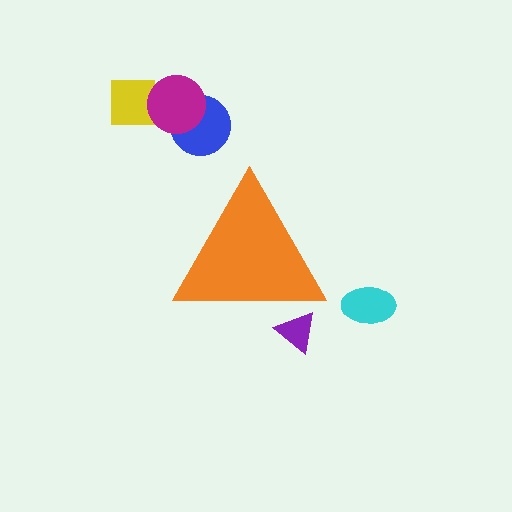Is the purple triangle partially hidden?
Yes, the purple triangle is partially hidden behind the orange triangle.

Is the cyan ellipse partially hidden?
No, the cyan ellipse is fully visible.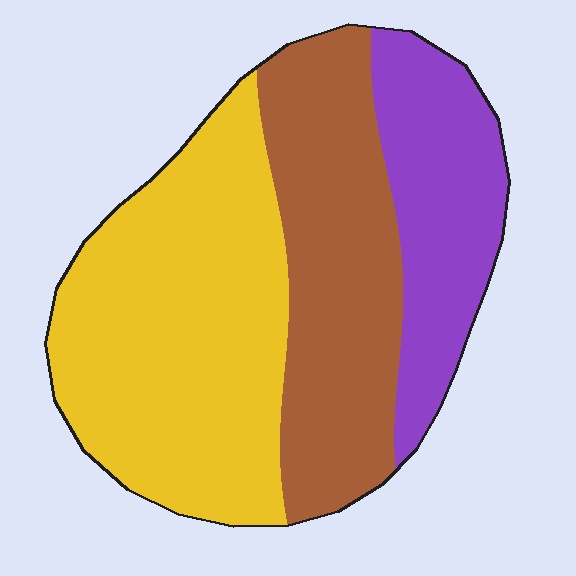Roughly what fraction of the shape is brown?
Brown takes up about one third (1/3) of the shape.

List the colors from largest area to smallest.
From largest to smallest: yellow, brown, purple.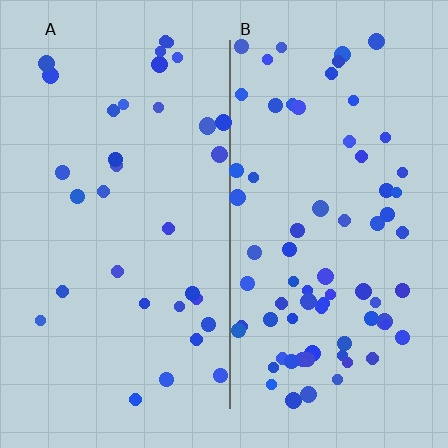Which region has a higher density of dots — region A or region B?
B (the right).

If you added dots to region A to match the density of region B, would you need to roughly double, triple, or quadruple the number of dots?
Approximately double.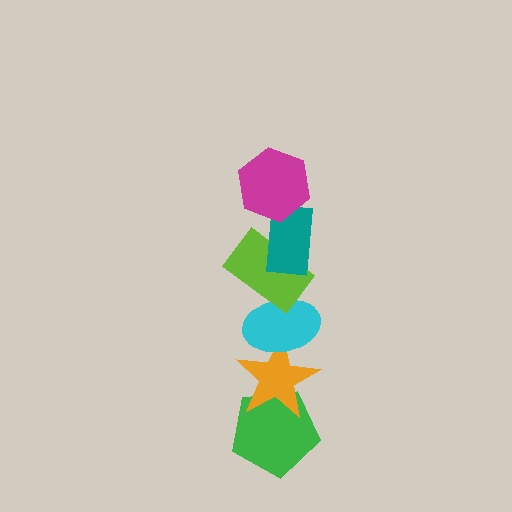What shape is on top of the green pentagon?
The orange star is on top of the green pentagon.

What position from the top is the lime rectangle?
The lime rectangle is 3rd from the top.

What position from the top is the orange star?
The orange star is 5th from the top.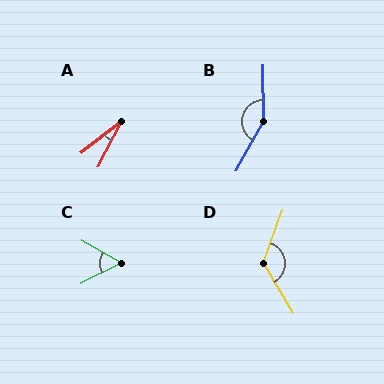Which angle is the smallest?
A, at approximately 25 degrees.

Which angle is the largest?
B, at approximately 150 degrees.